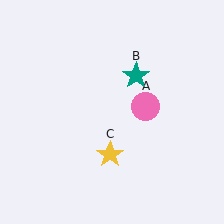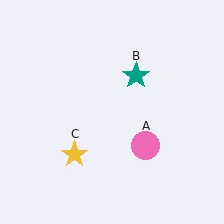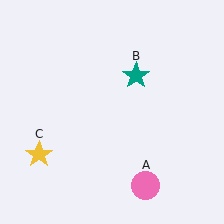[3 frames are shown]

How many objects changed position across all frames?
2 objects changed position: pink circle (object A), yellow star (object C).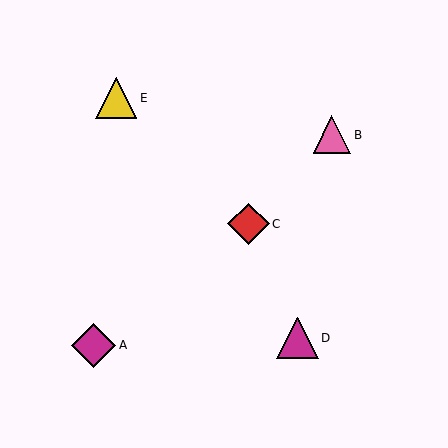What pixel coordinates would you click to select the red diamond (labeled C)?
Click at (248, 224) to select the red diamond C.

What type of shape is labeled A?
Shape A is a magenta diamond.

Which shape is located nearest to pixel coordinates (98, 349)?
The magenta diamond (labeled A) at (93, 345) is nearest to that location.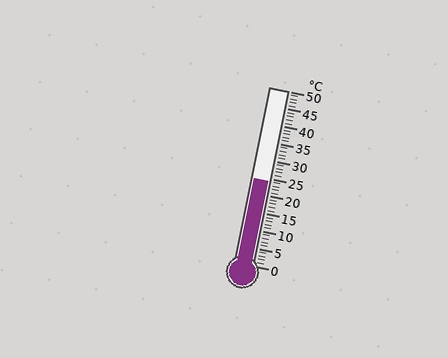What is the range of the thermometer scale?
The thermometer scale ranges from 0°C to 50°C.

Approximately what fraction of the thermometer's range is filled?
The thermometer is filled to approximately 50% of its range.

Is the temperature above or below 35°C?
The temperature is below 35°C.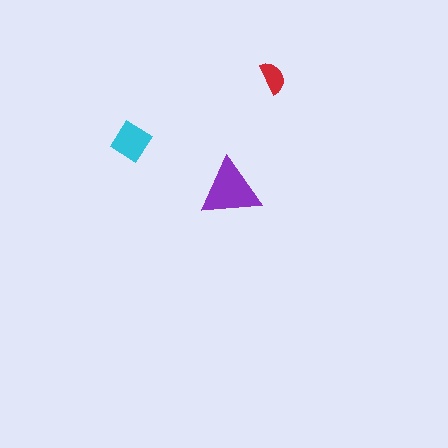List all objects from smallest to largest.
The red semicircle, the cyan diamond, the purple triangle.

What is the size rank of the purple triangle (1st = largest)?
1st.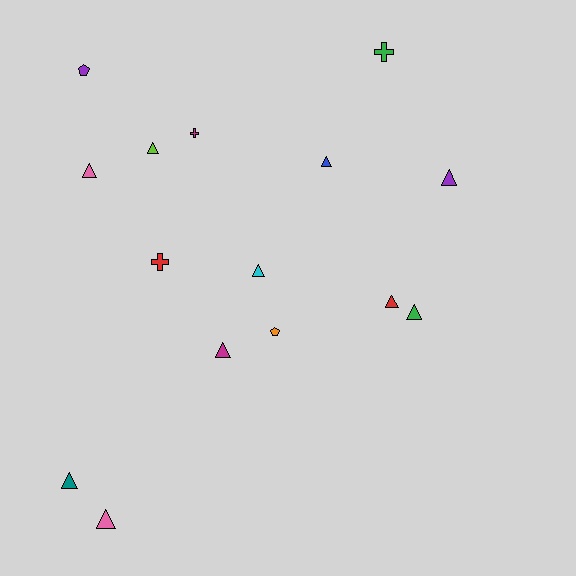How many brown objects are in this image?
There are no brown objects.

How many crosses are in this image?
There are 3 crosses.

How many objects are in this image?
There are 15 objects.